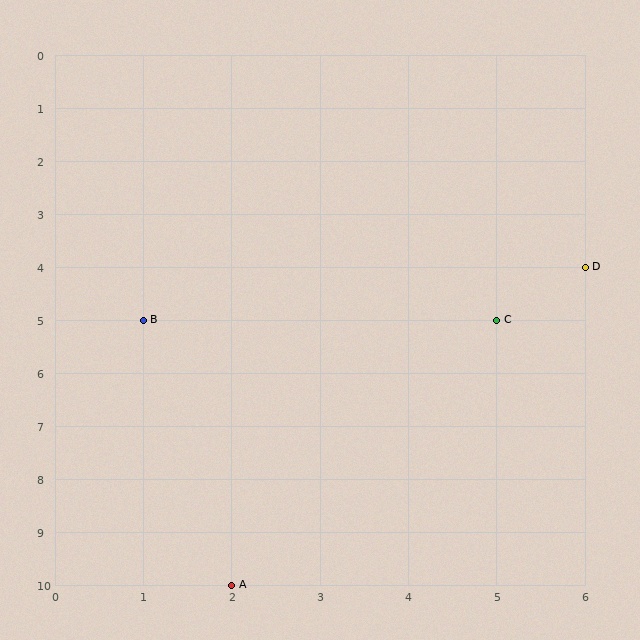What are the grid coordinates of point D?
Point D is at grid coordinates (6, 4).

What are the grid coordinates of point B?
Point B is at grid coordinates (1, 5).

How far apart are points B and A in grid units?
Points B and A are 1 column and 5 rows apart (about 5.1 grid units diagonally).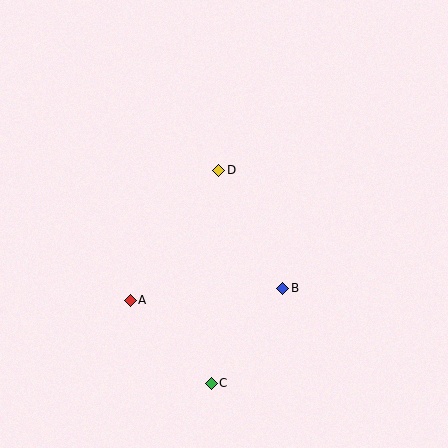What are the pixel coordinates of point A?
Point A is at (130, 300).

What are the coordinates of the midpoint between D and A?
The midpoint between D and A is at (175, 235).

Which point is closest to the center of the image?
Point D at (219, 170) is closest to the center.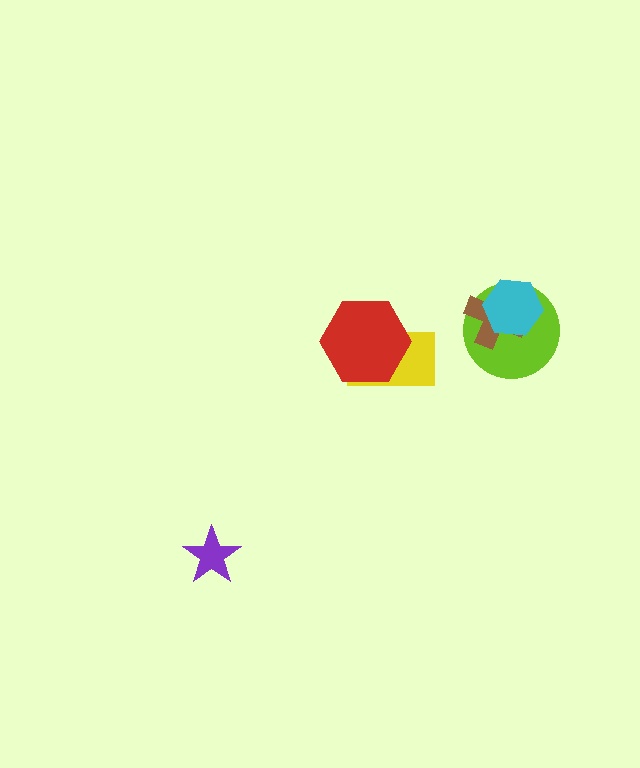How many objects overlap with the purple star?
0 objects overlap with the purple star.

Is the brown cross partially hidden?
Yes, it is partially covered by another shape.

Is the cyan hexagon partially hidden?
No, no other shape covers it.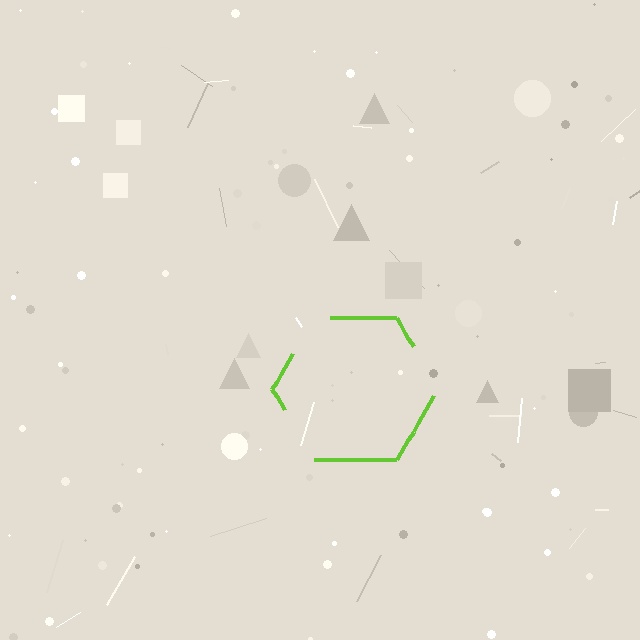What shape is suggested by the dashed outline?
The dashed outline suggests a hexagon.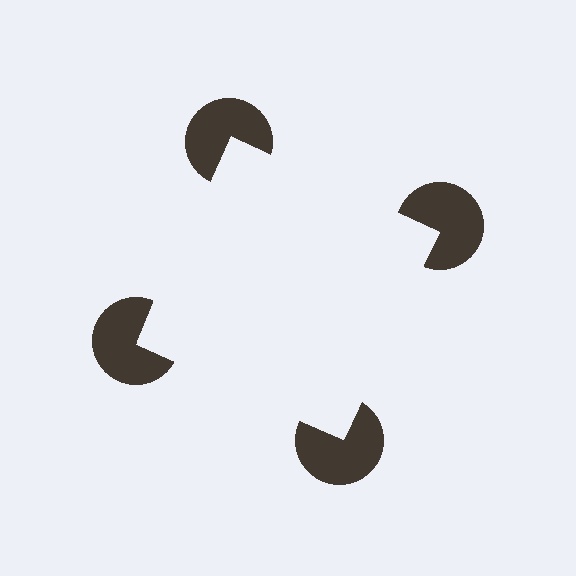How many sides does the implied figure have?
4 sides.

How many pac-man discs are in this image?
There are 4 — one at each vertex of the illusory square.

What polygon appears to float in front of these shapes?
An illusory square — its edges are inferred from the aligned wedge cuts in the pac-man discs, not physically drawn.